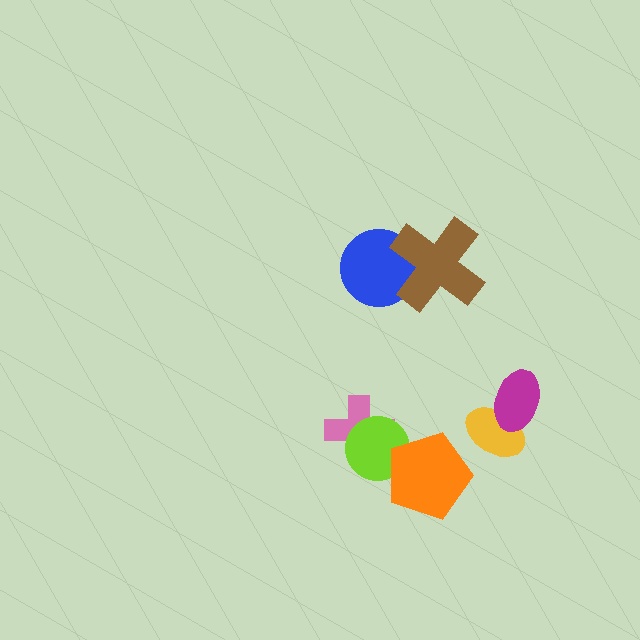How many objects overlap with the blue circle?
1 object overlaps with the blue circle.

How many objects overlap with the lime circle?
2 objects overlap with the lime circle.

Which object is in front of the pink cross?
The lime circle is in front of the pink cross.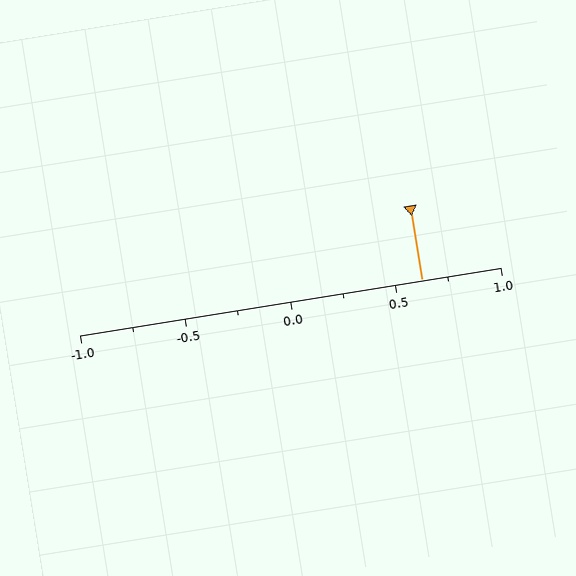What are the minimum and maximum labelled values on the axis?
The axis runs from -1.0 to 1.0.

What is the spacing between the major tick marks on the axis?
The major ticks are spaced 0.5 apart.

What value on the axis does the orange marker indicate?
The marker indicates approximately 0.62.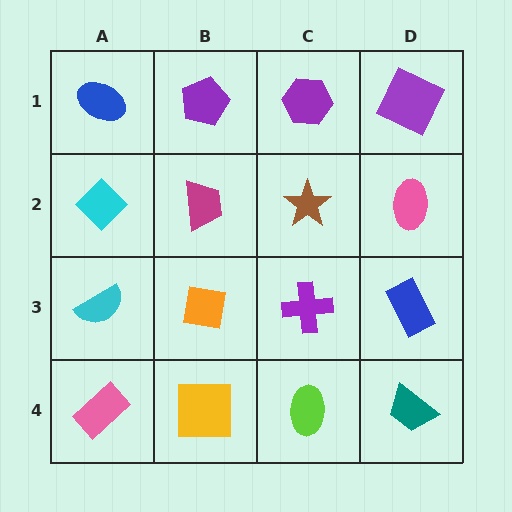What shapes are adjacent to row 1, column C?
A brown star (row 2, column C), a purple pentagon (row 1, column B), a purple square (row 1, column D).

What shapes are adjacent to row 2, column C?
A purple hexagon (row 1, column C), a purple cross (row 3, column C), a magenta trapezoid (row 2, column B), a pink ellipse (row 2, column D).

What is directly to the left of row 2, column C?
A magenta trapezoid.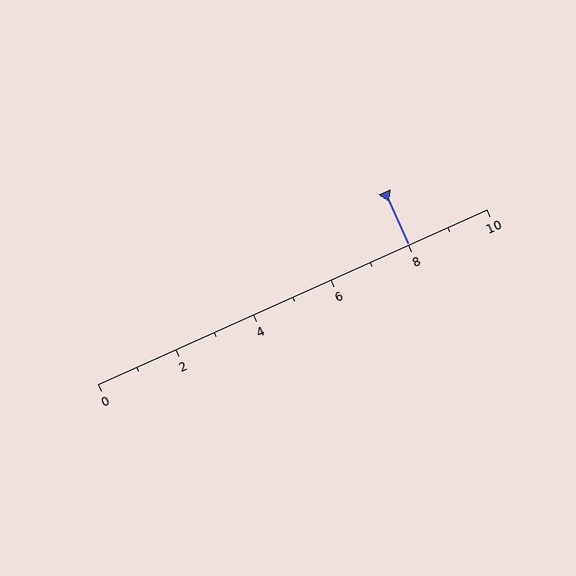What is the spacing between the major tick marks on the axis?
The major ticks are spaced 2 apart.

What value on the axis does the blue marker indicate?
The marker indicates approximately 8.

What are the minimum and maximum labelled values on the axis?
The axis runs from 0 to 10.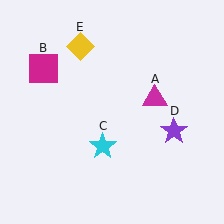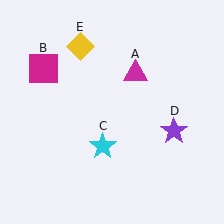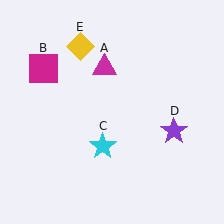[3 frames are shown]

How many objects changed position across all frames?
1 object changed position: magenta triangle (object A).